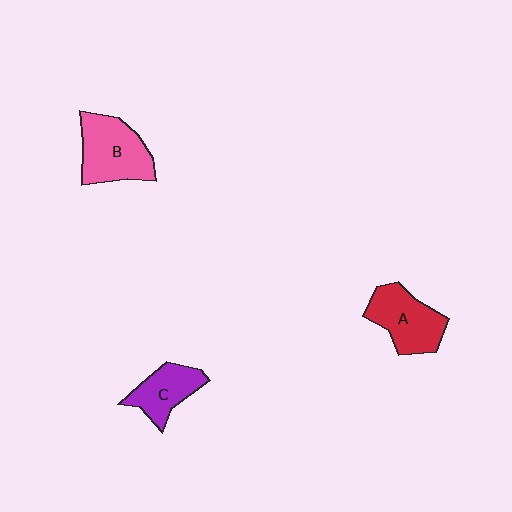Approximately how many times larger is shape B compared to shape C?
Approximately 1.5 times.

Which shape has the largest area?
Shape B (pink).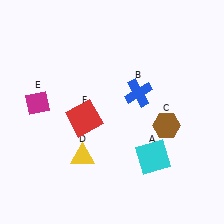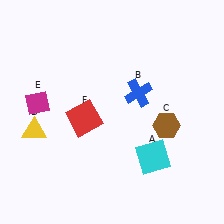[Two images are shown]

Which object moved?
The yellow triangle (D) moved left.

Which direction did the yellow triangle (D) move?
The yellow triangle (D) moved left.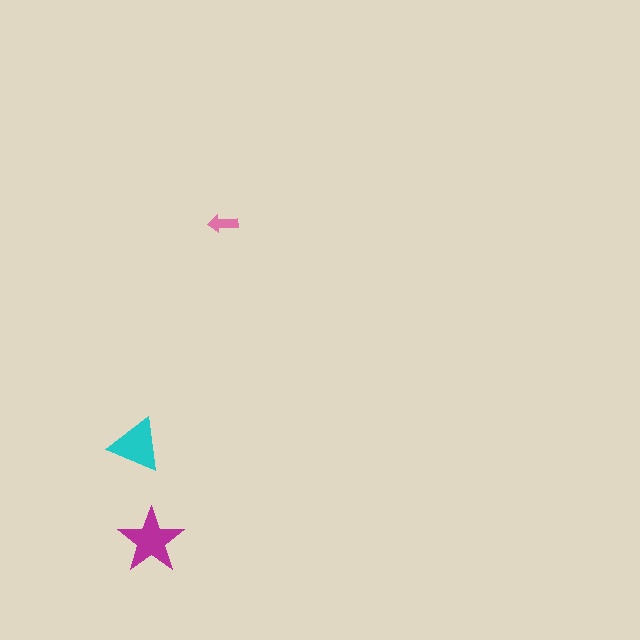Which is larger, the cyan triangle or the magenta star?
The magenta star.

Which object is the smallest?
The pink arrow.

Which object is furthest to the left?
The cyan triangle is leftmost.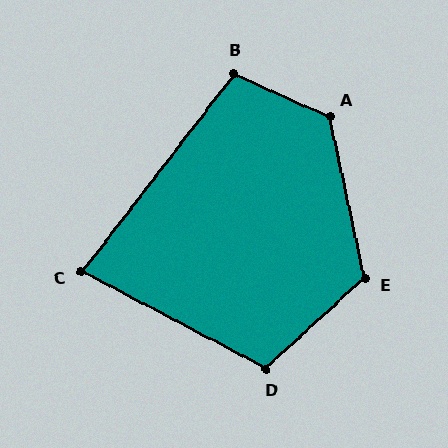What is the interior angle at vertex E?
Approximately 120 degrees (obtuse).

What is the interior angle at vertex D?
Approximately 110 degrees (obtuse).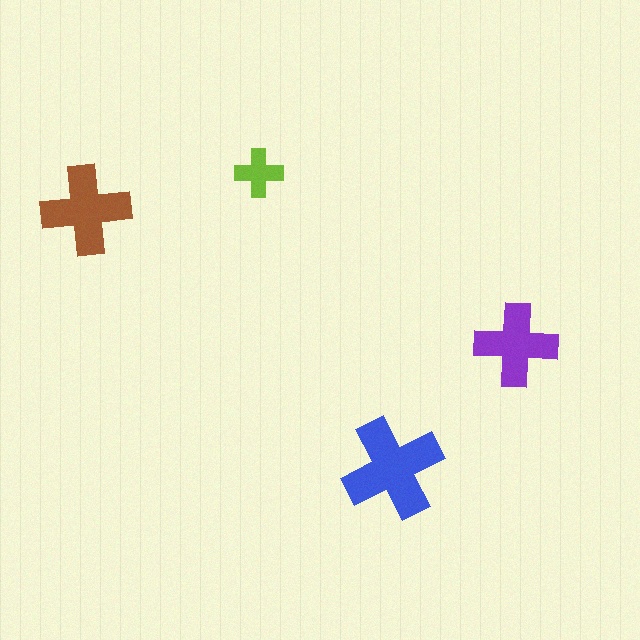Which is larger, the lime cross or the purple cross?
The purple one.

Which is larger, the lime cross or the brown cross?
The brown one.